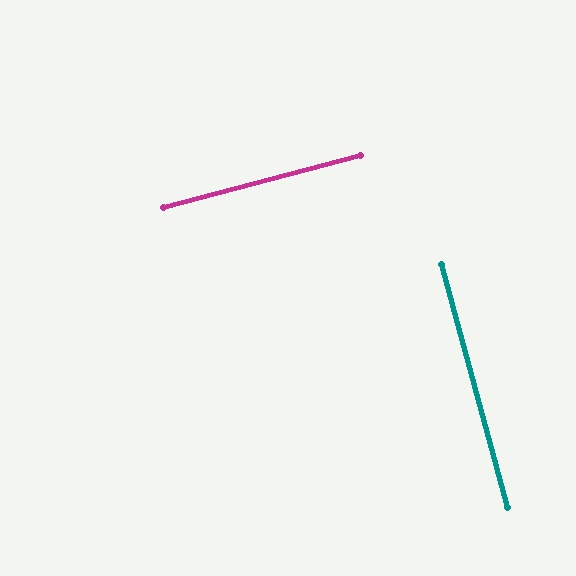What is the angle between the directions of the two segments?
Approximately 89 degrees.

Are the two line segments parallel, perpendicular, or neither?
Perpendicular — they meet at approximately 89°.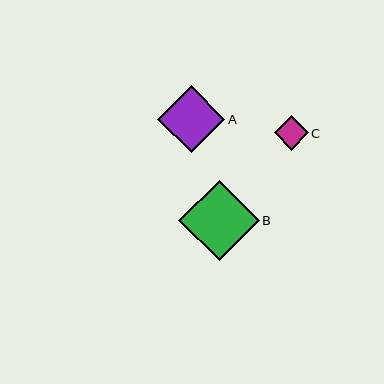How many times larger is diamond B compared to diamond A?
Diamond B is approximately 1.2 times the size of diamond A.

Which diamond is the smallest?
Diamond C is the smallest with a size of approximately 34 pixels.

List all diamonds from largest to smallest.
From largest to smallest: B, A, C.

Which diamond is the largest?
Diamond B is the largest with a size of approximately 80 pixels.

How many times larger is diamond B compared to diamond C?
Diamond B is approximately 2.3 times the size of diamond C.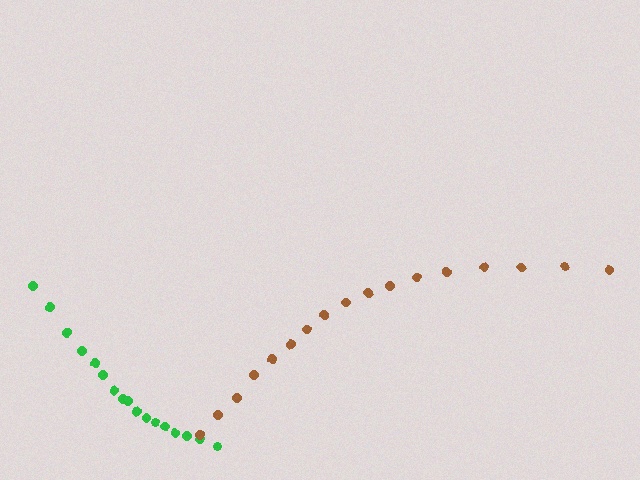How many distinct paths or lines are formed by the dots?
There are 2 distinct paths.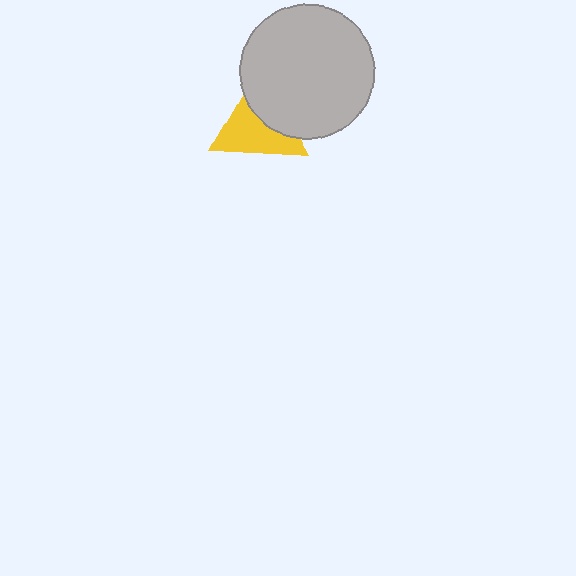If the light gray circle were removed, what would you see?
You would see the complete yellow triangle.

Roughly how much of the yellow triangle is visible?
About half of it is visible (roughly 60%).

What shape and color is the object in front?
The object in front is a light gray circle.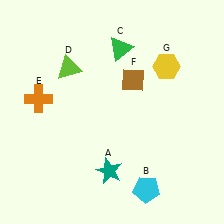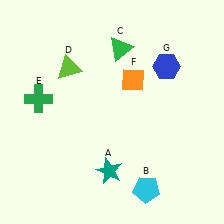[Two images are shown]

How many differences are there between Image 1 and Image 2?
There are 3 differences between the two images.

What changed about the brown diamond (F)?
In Image 1, F is brown. In Image 2, it changed to orange.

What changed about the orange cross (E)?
In Image 1, E is orange. In Image 2, it changed to green.